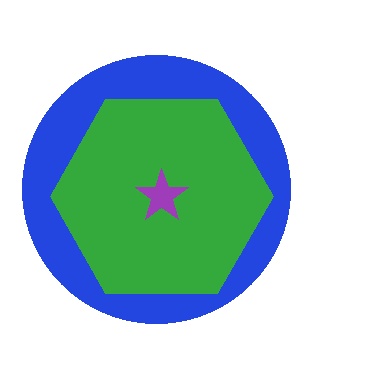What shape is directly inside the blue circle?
The green hexagon.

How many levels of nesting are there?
3.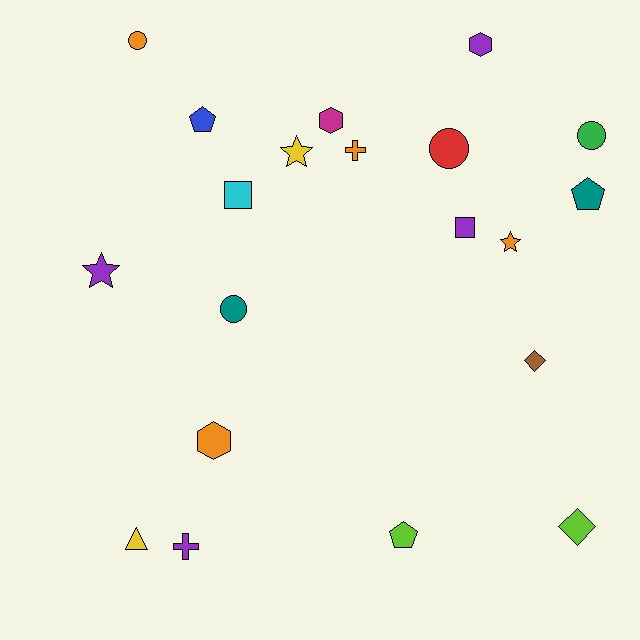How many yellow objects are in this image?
There are 2 yellow objects.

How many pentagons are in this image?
There are 3 pentagons.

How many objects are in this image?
There are 20 objects.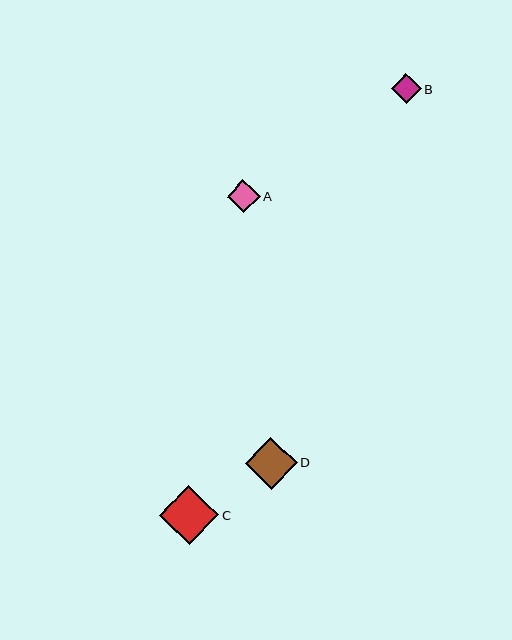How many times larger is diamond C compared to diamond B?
Diamond C is approximately 2.0 times the size of diamond B.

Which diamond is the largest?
Diamond C is the largest with a size of approximately 59 pixels.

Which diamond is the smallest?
Diamond B is the smallest with a size of approximately 30 pixels.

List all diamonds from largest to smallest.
From largest to smallest: C, D, A, B.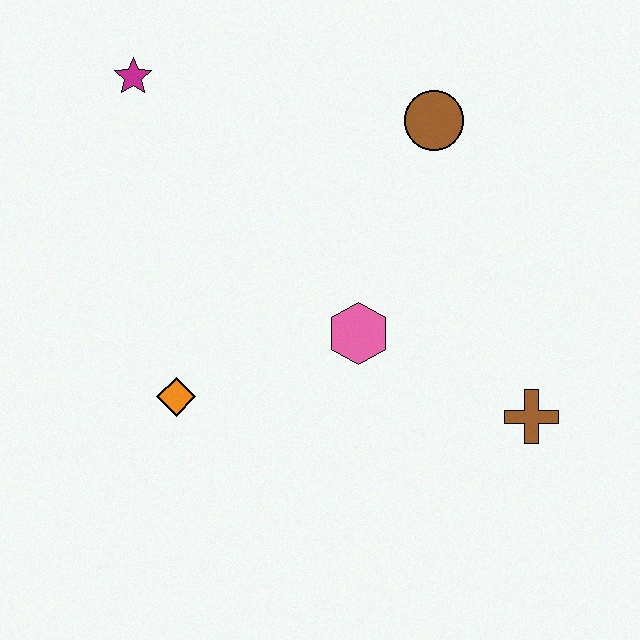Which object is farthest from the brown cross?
The magenta star is farthest from the brown cross.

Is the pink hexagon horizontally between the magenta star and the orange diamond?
No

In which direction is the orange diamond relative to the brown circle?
The orange diamond is below the brown circle.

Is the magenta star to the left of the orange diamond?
Yes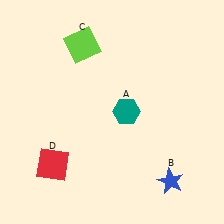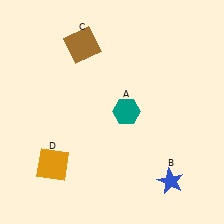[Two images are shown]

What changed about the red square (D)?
In Image 1, D is red. In Image 2, it changed to orange.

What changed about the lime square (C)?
In Image 1, C is lime. In Image 2, it changed to brown.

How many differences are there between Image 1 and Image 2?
There are 2 differences between the two images.